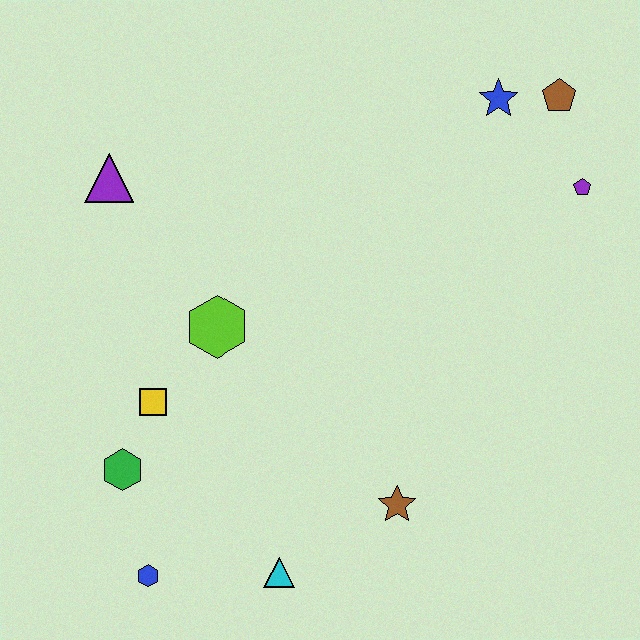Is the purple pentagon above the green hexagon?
Yes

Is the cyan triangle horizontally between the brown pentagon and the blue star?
No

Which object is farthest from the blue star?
The blue hexagon is farthest from the blue star.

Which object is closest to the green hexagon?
The yellow square is closest to the green hexagon.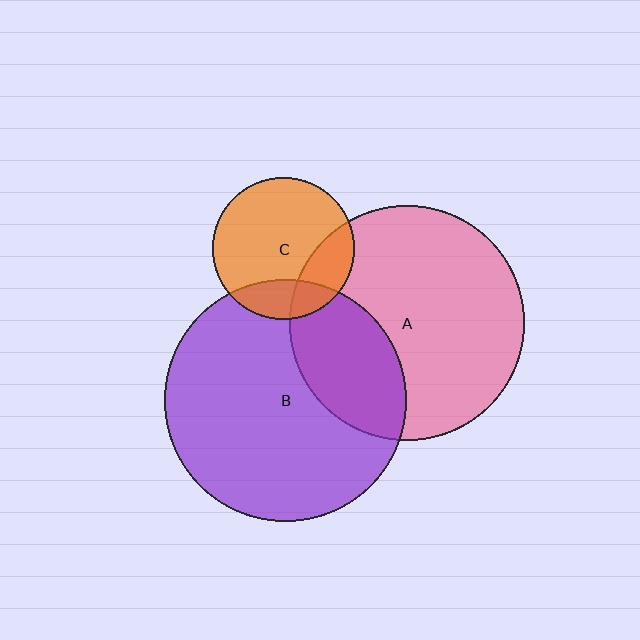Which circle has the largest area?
Circle B (purple).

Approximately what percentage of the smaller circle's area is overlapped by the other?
Approximately 20%.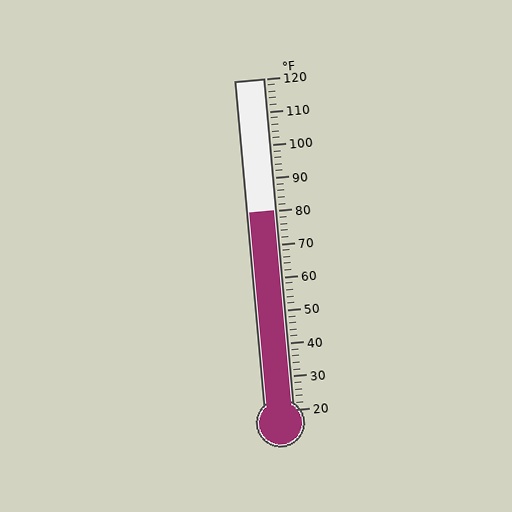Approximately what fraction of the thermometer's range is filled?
The thermometer is filled to approximately 60% of its range.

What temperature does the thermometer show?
The thermometer shows approximately 80°F.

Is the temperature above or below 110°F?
The temperature is below 110°F.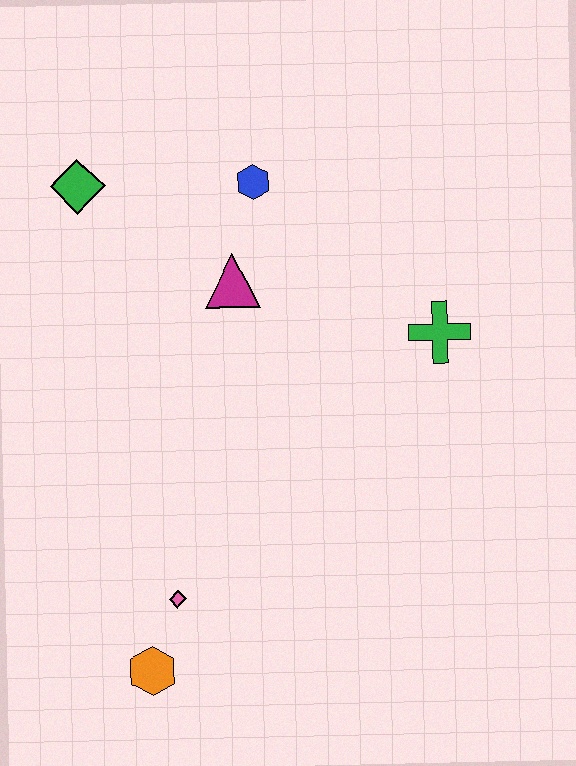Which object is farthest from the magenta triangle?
The orange hexagon is farthest from the magenta triangle.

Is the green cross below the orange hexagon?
No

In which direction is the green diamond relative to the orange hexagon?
The green diamond is above the orange hexagon.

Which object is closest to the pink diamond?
The orange hexagon is closest to the pink diamond.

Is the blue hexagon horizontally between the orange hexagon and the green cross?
Yes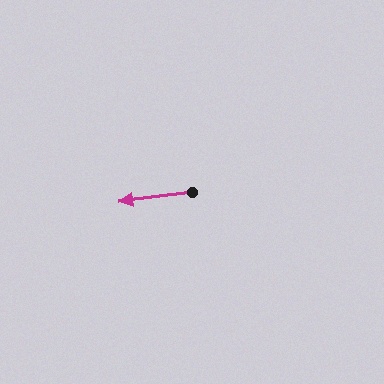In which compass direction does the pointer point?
West.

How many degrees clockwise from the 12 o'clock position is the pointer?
Approximately 263 degrees.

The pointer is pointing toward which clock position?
Roughly 9 o'clock.